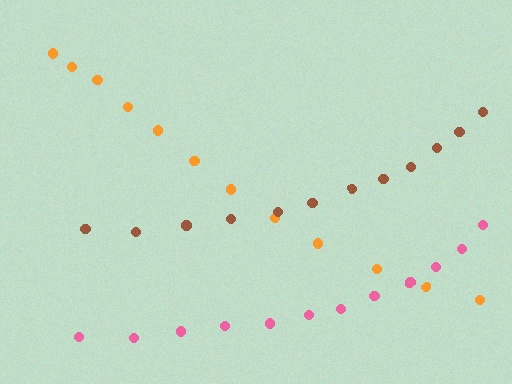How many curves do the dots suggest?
There are 3 distinct paths.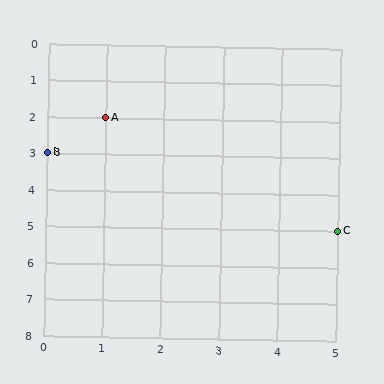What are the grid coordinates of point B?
Point B is at grid coordinates (0, 3).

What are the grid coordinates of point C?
Point C is at grid coordinates (5, 5).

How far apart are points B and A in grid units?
Points B and A are 1 column and 1 row apart (about 1.4 grid units diagonally).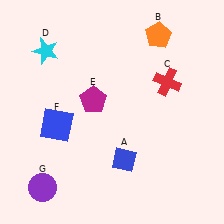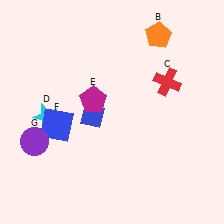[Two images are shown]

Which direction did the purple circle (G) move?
The purple circle (G) moved up.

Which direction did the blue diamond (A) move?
The blue diamond (A) moved up.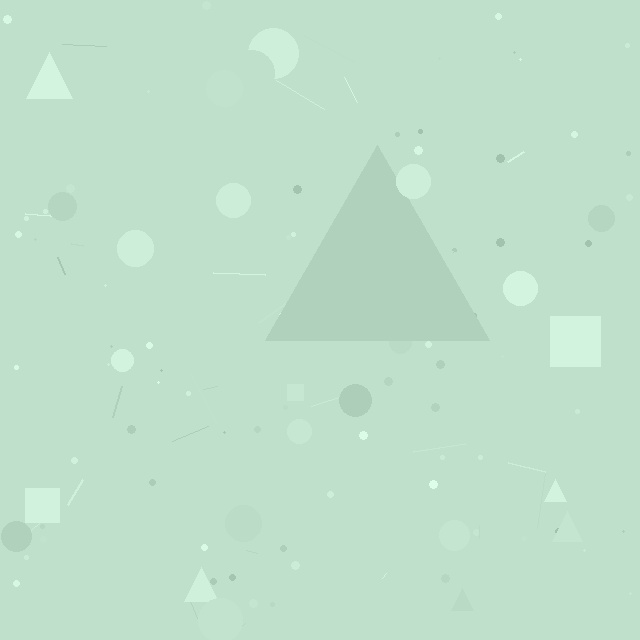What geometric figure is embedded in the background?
A triangle is embedded in the background.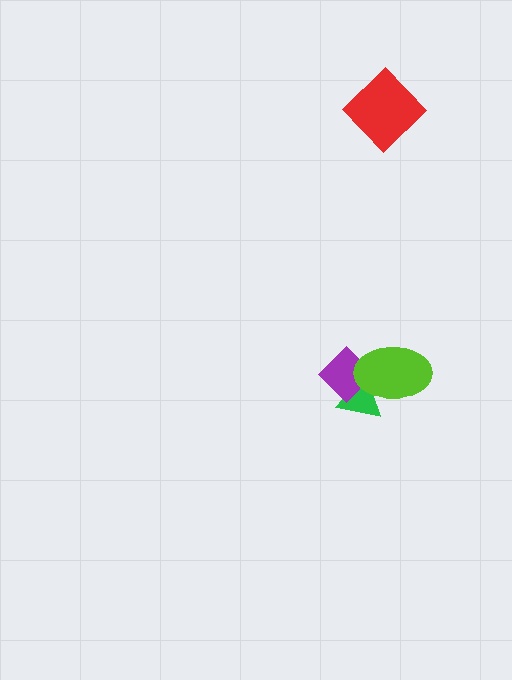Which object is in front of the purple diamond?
The lime ellipse is in front of the purple diamond.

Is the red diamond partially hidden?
No, no other shape covers it.